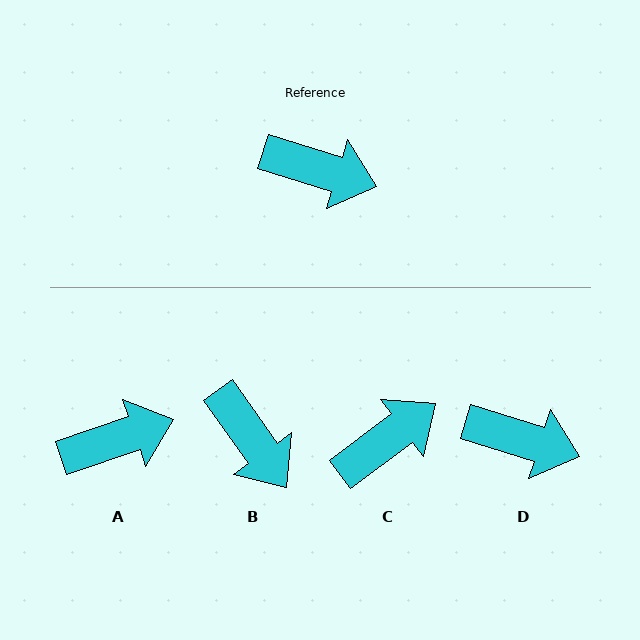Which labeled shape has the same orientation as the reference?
D.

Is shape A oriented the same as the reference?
No, it is off by about 36 degrees.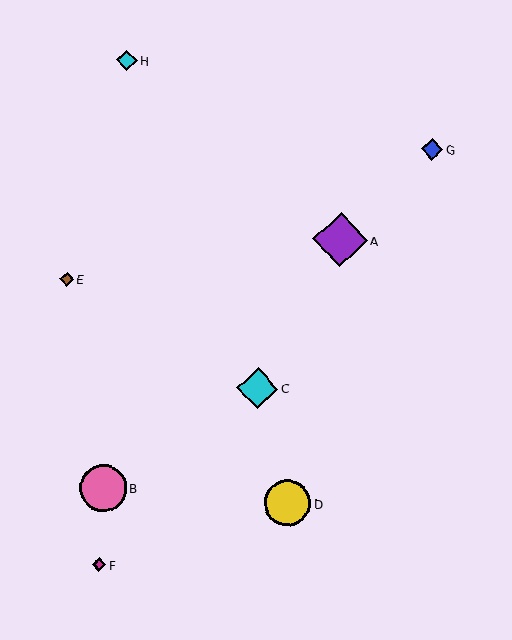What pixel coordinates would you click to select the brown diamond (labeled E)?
Click at (67, 279) to select the brown diamond E.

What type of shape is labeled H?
Shape H is a cyan diamond.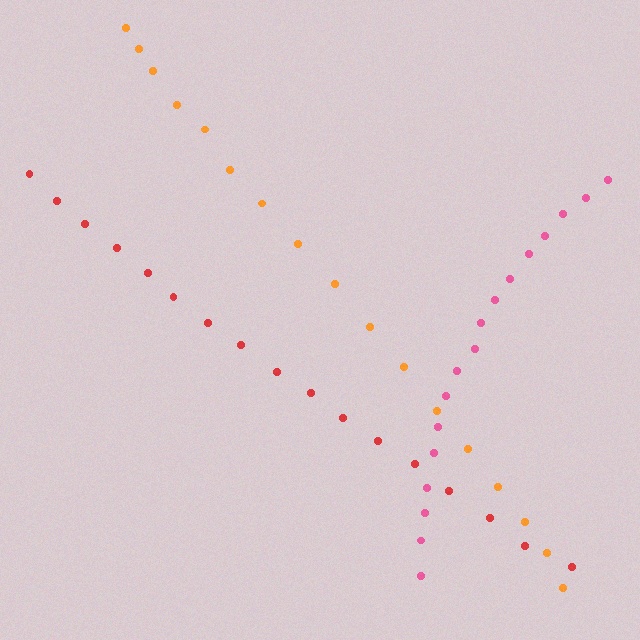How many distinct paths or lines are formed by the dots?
There are 3 distinct paths.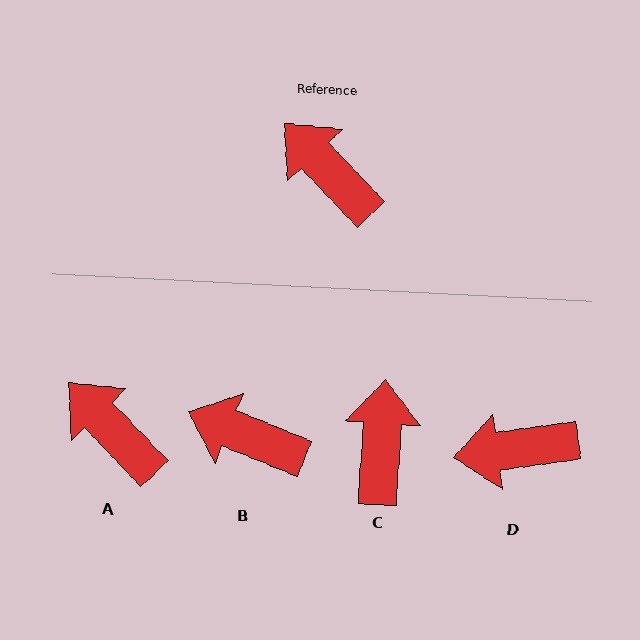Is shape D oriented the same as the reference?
No, it is off by about 54 degrees.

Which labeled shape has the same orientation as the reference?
A.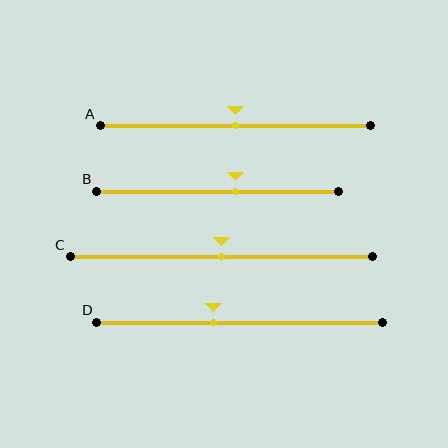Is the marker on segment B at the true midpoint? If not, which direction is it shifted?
No, the marker on segment B is shifted to the right by about 7% of the segment length.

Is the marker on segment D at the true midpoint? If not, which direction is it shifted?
No, the marker on segment D is shifted to the left by about 9% of the segment length.